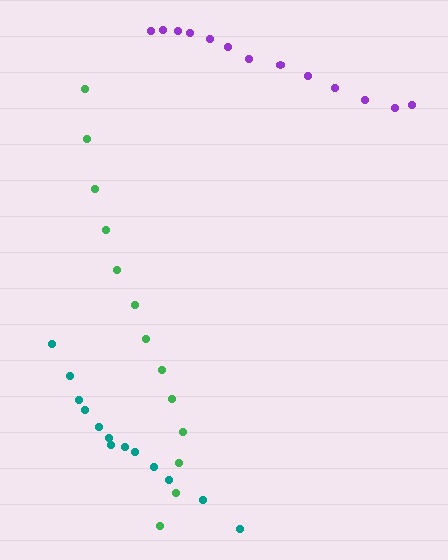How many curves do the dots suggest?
There are 3 distinct paths.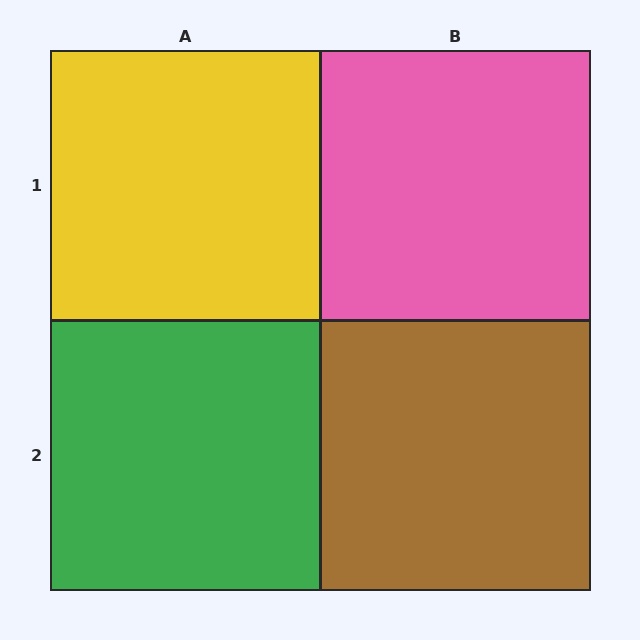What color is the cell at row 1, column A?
Yellow.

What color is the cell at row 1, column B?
Pink.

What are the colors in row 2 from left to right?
Green, brown.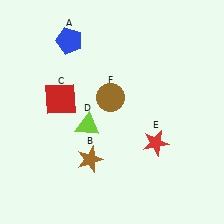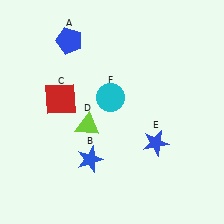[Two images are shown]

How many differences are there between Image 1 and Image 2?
There are 3 differences between the two images.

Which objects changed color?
B changed from brown to blue. E changed from red to blue. F changed from brown to cyan.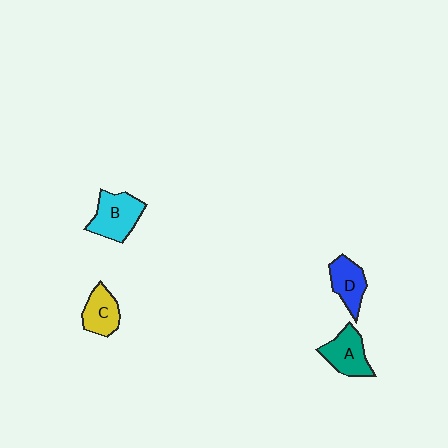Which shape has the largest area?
Shape B (cyan).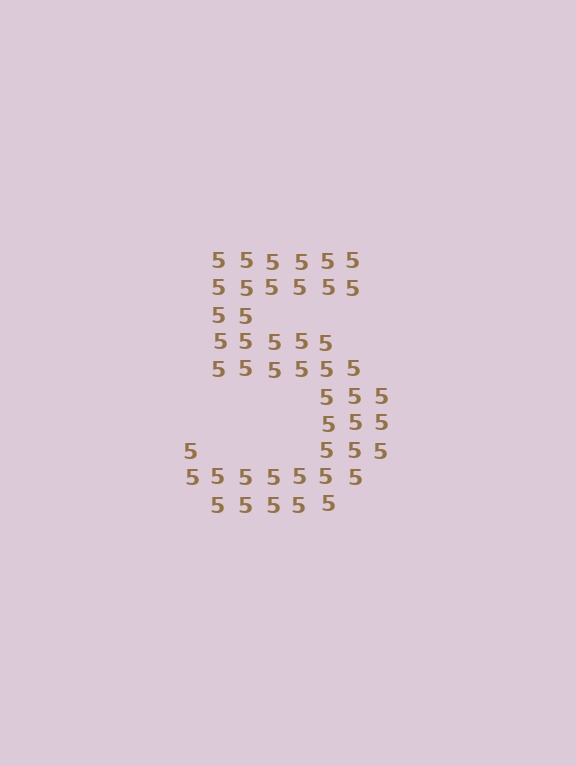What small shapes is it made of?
It is made of small digit 5's.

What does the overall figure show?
The overall figure shows the digit 5.